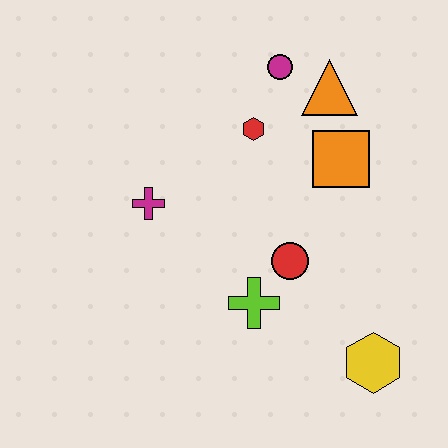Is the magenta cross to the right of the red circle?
No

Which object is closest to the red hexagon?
The magenta circle is closest to the red hexagon.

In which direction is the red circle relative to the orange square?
The red circle is below the orange square.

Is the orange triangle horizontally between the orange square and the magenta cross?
Yes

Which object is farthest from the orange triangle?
The yellow hexagon is farthest from the orange triangle.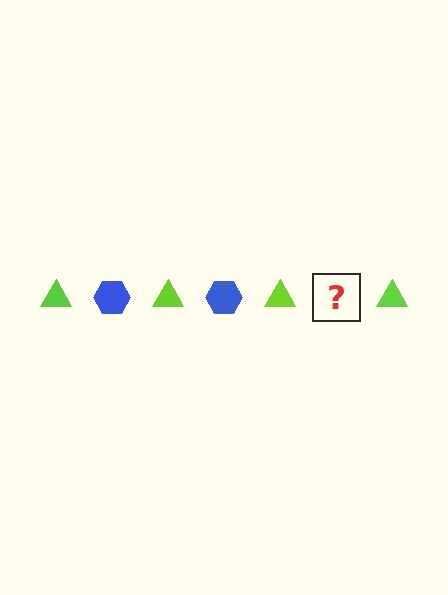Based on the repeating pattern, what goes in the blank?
The blank should be a blue hexagon.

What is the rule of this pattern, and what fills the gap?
The rule is that the pattern alternates between lime triangle and blue hexagon. The gap should be filled with a blue hexagon.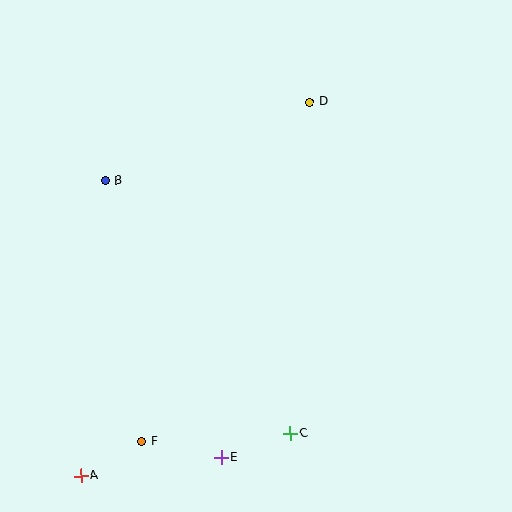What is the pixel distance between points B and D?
The distance between B and D is 219 pixels.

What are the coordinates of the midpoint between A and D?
The midpoint between A and D is at (195, 289).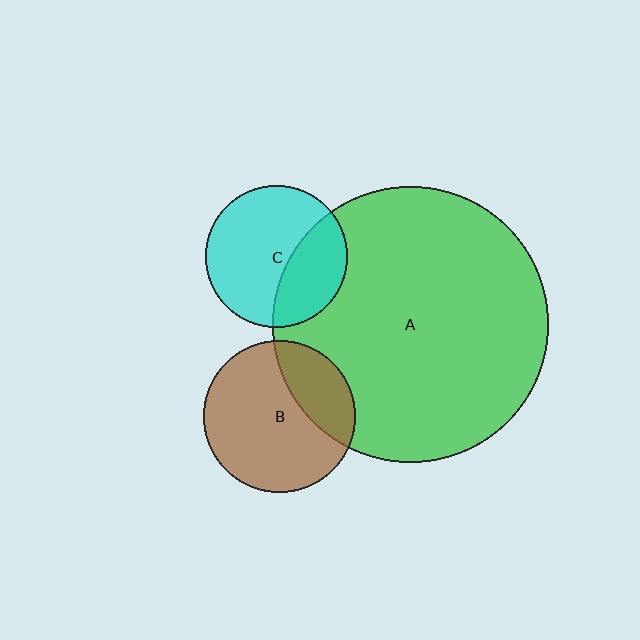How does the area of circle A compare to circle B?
Approximately 3.3 times.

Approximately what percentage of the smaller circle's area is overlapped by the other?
Approximately 25%.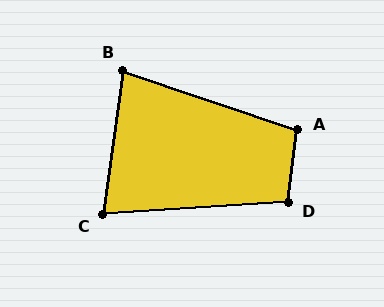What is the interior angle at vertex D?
Approximately 101 degrees (obtuse).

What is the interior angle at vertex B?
Approximately 79 degrees (acute).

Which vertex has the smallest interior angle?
C, at approximately 78 degrees.